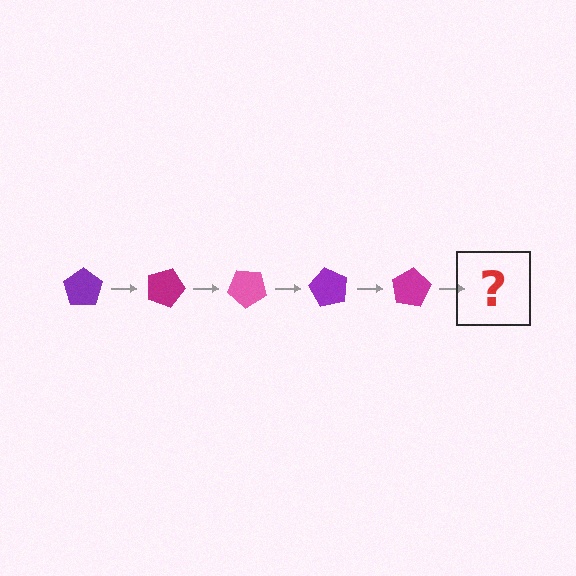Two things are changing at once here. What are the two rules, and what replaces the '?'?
The two rules are that it rotates 20 degrees each step and the color cycles through purple, magenta, and pink. The '?' should be a pink pentagon, rotated 100 degrees from the start.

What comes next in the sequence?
The next element should be a pink pentagon, rotated 100 degrees from the start.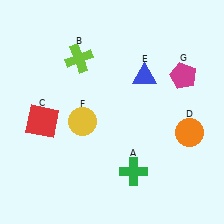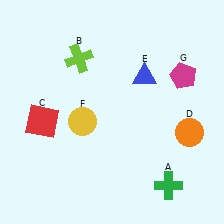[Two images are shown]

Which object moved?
The green cross (A) moved right.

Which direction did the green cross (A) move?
The green cross (A) moved right.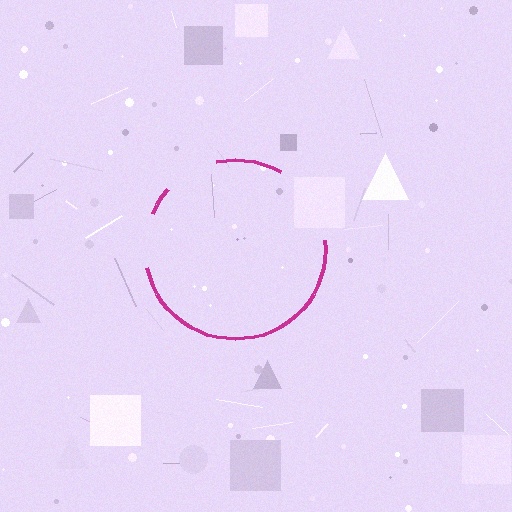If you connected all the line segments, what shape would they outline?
They would outline a circle.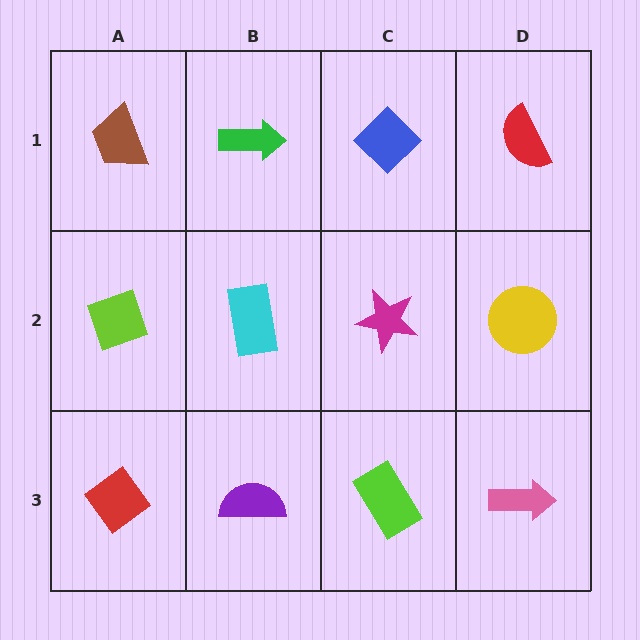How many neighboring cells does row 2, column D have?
3.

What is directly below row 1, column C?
A magenta star.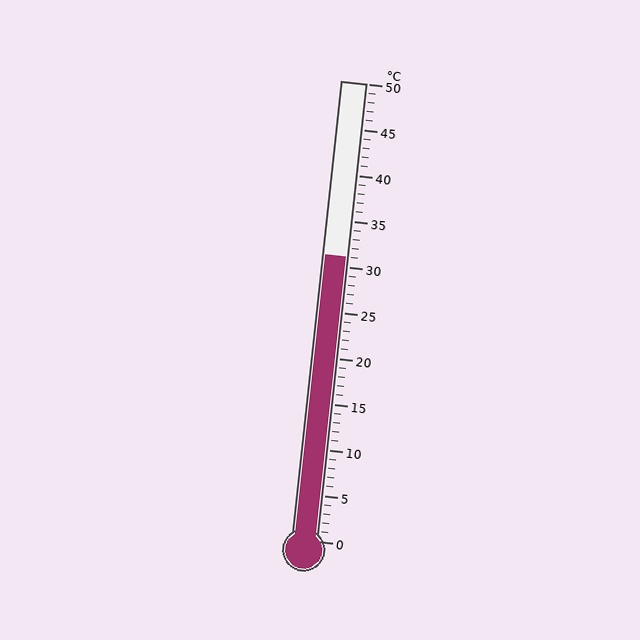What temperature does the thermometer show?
The thermometer shows approximately 31°C.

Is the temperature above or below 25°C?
The temperature is above 25°C.